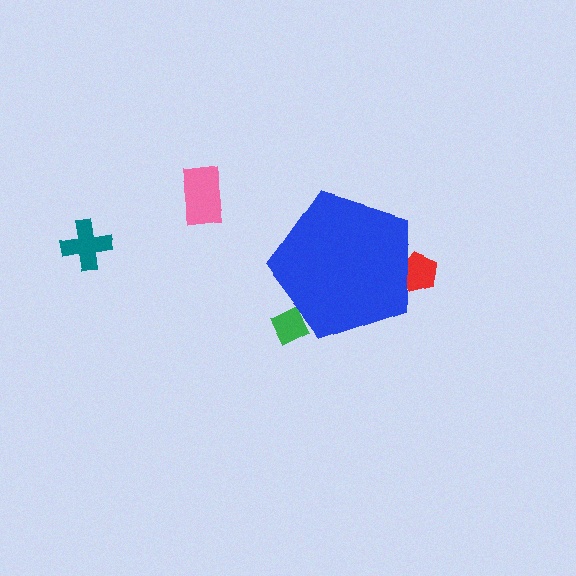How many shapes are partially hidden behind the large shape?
2 shapes are partially hidden.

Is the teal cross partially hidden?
No, the teal cross is fully visible.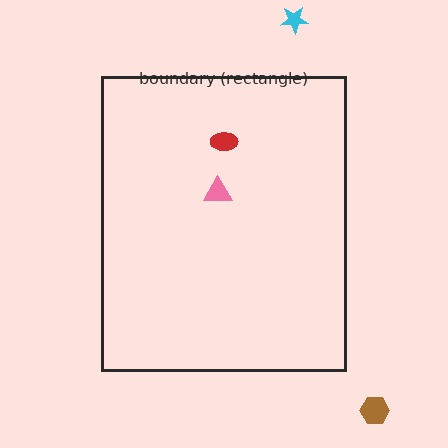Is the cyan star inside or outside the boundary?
Outside.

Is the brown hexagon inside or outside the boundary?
Outside.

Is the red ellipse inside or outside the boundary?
Inside.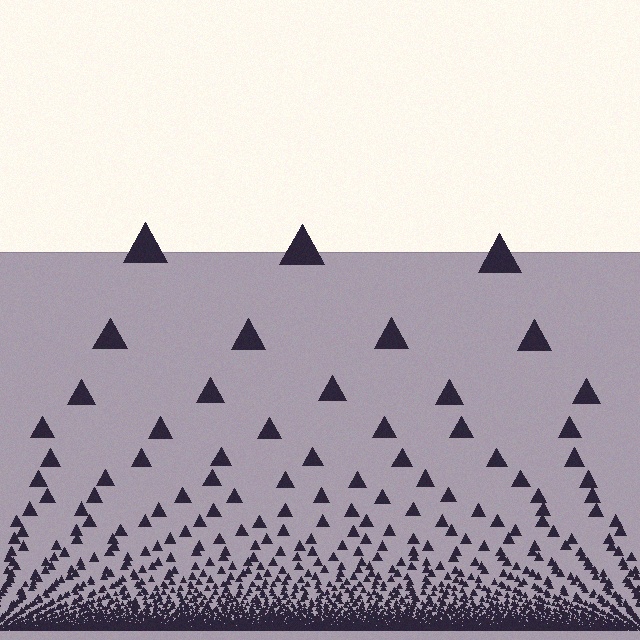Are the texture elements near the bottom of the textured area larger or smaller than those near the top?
Smaller. The gradient is inverted — elements near the bottom are smaller and denser.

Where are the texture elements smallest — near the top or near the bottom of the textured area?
Near the bottom.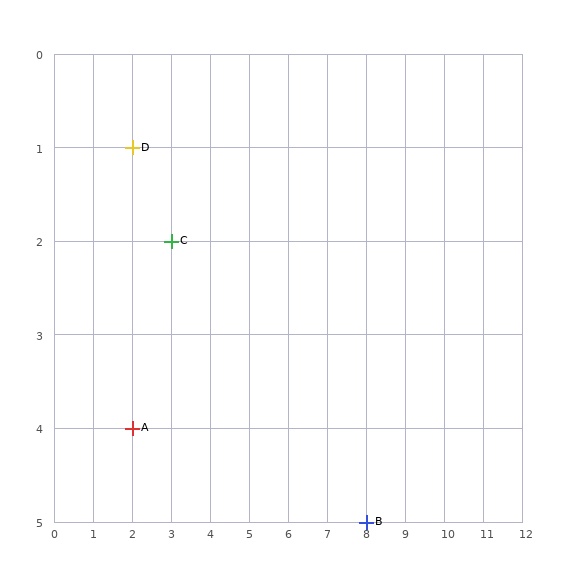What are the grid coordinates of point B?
Point B is at grid coordinates (8, 5).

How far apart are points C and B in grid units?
Points C and B are 5 columns and 3 rows apart (about 5.8 grid units diagonally).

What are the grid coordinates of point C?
Point C is at grid coordinates (3, 2).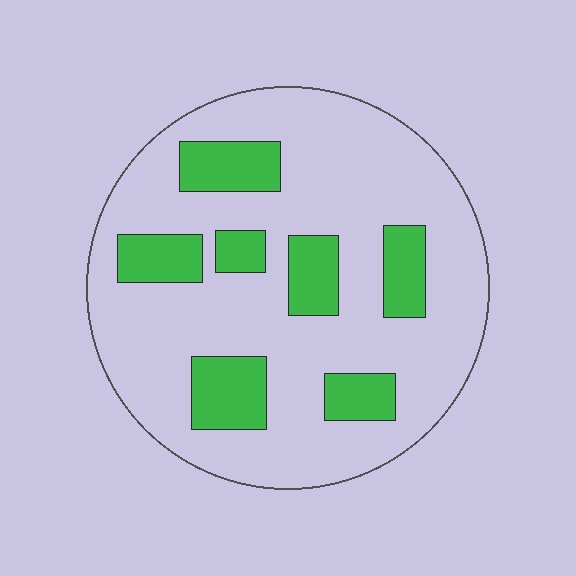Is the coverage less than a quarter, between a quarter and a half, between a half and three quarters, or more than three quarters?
Less than a quarter.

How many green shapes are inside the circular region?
7.